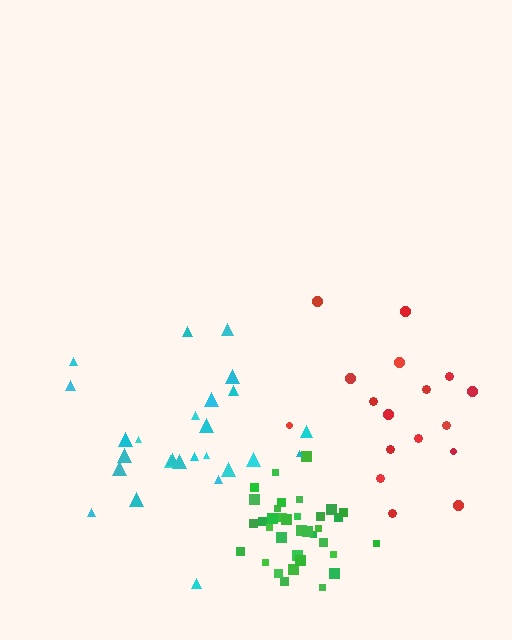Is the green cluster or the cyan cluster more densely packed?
Green.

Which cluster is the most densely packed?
Green.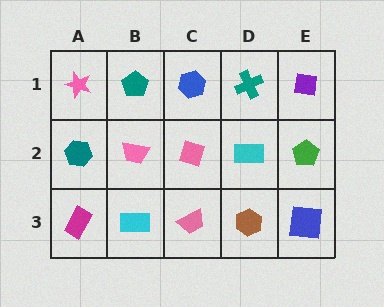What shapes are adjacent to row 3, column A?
A teal hexagon (row 2, column A), a cyan rectangle (row 3, column B).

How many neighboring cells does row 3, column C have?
3.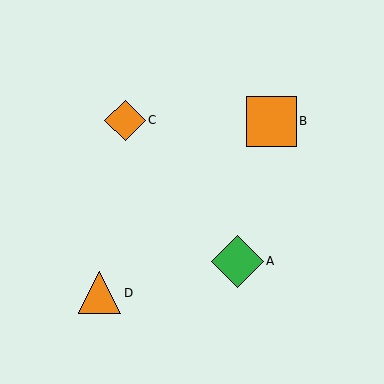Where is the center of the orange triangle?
The center of the orange triangle is at (100, 293).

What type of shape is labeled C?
Shape C is an orange diamond.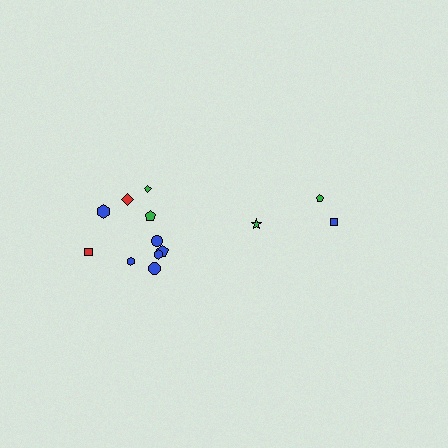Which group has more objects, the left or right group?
The left group.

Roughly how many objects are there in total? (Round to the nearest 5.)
Roughly 15 objects in total.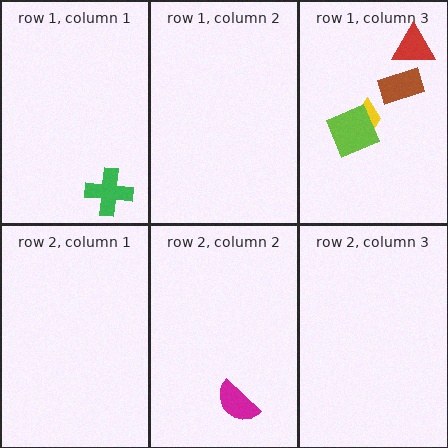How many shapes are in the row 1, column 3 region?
4.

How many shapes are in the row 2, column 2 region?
1.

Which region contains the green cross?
The row 1, column 1 region.